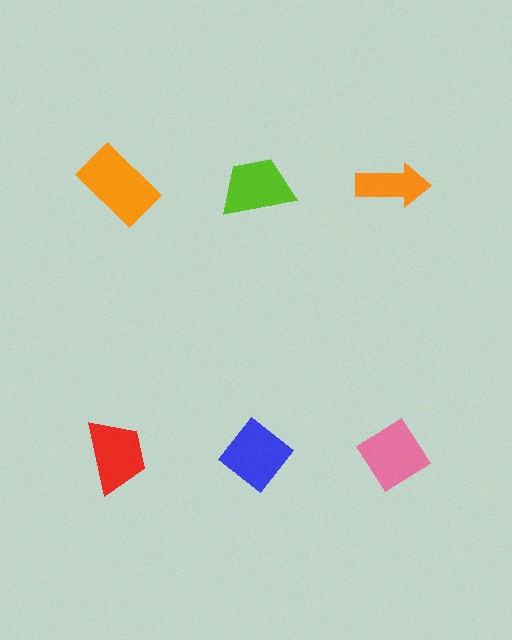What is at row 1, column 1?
An orange rectangle.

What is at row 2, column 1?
A red trapezoid.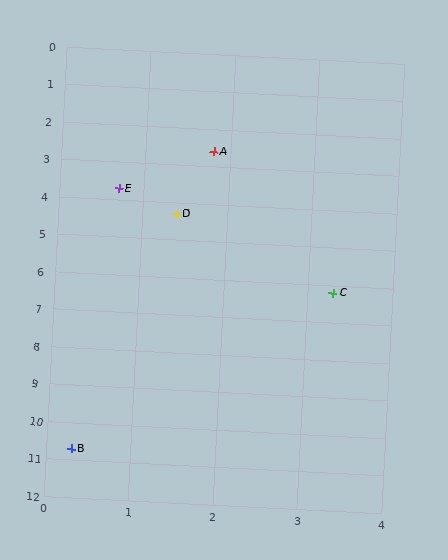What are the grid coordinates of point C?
Point C is at approximately (3.3, 6.2).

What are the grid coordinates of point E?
Point E is at approximately (0.7, 3.7).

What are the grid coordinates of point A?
Point A is at approximately (1.8, 2.6).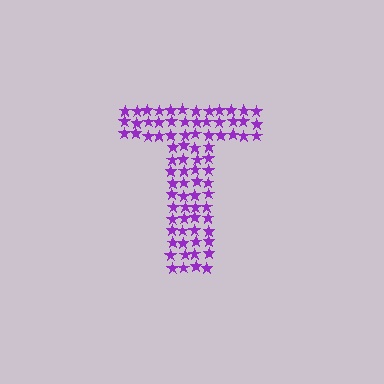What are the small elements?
The small elements are stars.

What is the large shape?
The large shape is the letter T.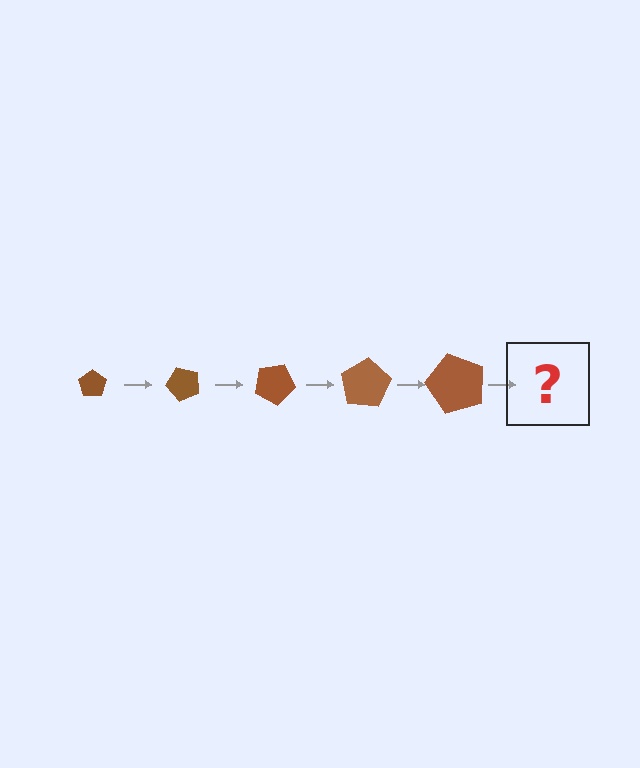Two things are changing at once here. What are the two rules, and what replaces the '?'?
The two rules are that the pentagon grows larger each step and it rotates 50 degrees each step. The '?' should be a pentagon, larger than the previous one and rotated 250 degrees from the start.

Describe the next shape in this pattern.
It should be a pentagon, larger than the previous one and rotated 250 degrees from the start.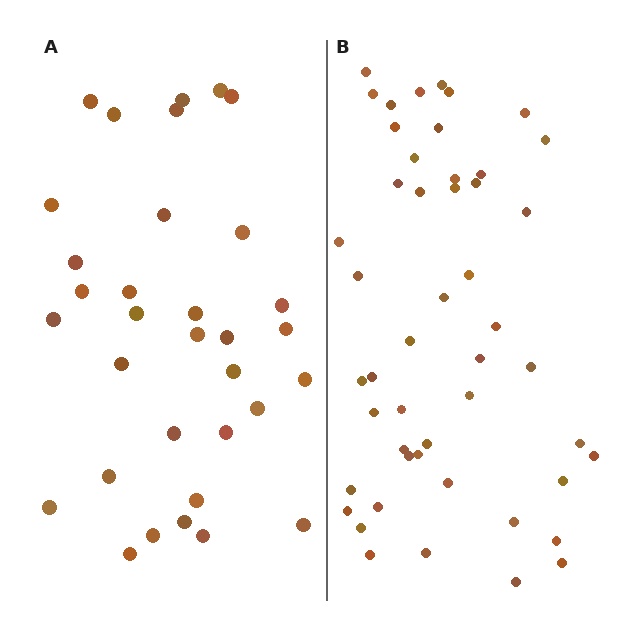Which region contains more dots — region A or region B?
Region B (the right region) has more dots.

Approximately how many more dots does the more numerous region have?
Region B has approximately 15 more dots than region A.